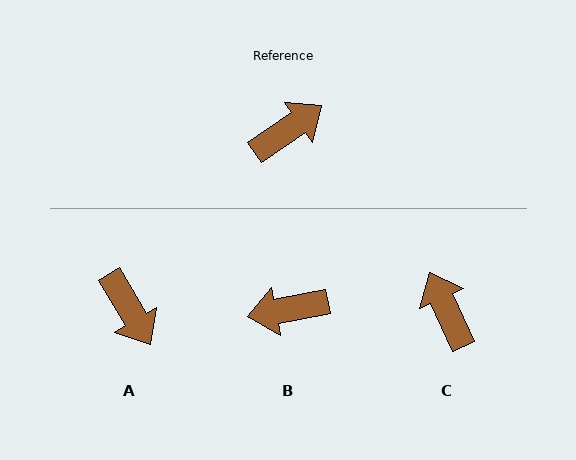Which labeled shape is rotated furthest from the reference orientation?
B, about 156 degrees away.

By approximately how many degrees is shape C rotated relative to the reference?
Approximately 79 degrees counter-clockwise.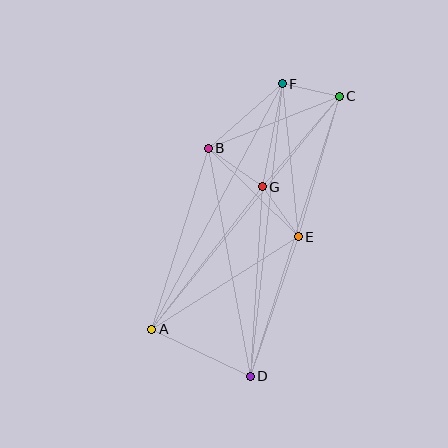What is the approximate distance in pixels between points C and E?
The distance between C and E is approximately 147 pixels.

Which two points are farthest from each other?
Points A and C are farthest from each other.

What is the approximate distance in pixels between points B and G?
The distance between B and G is approximately 66 pixels.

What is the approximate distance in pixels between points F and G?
The distance between F and G is approximately 104 pixels.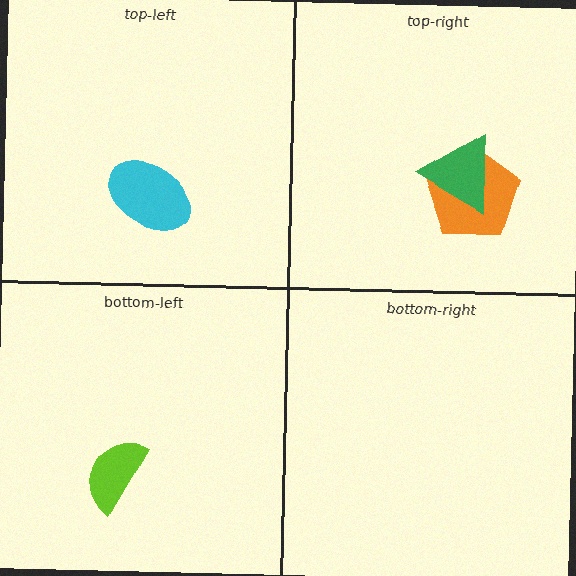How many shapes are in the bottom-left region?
1.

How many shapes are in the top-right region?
2.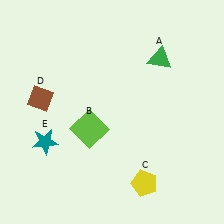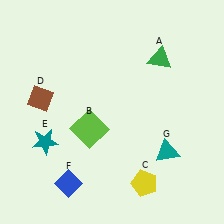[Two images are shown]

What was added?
A blue diamond (F), a teal triangle (G) were added in Image 2.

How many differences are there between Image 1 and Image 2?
There are 2 differences between the two images.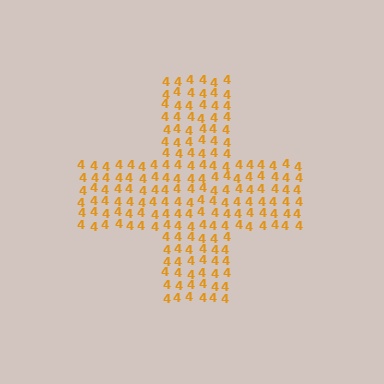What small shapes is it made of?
It is made of small digit 4's.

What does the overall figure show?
The overall figure shows a cross.